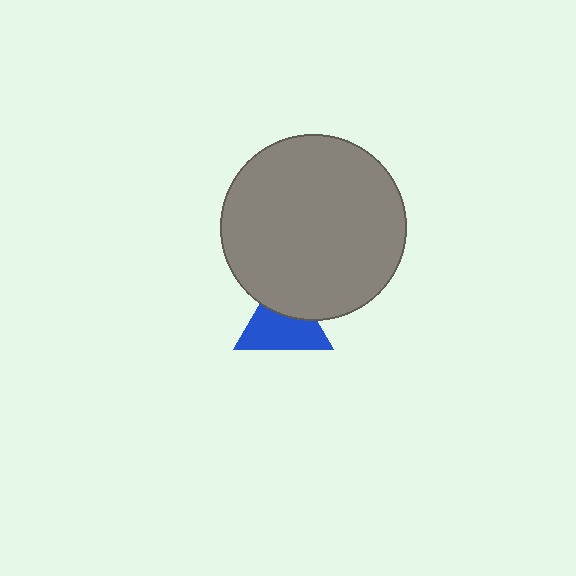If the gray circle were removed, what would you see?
You would see the complete blue triangle.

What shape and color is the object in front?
The object in front is a gray circle.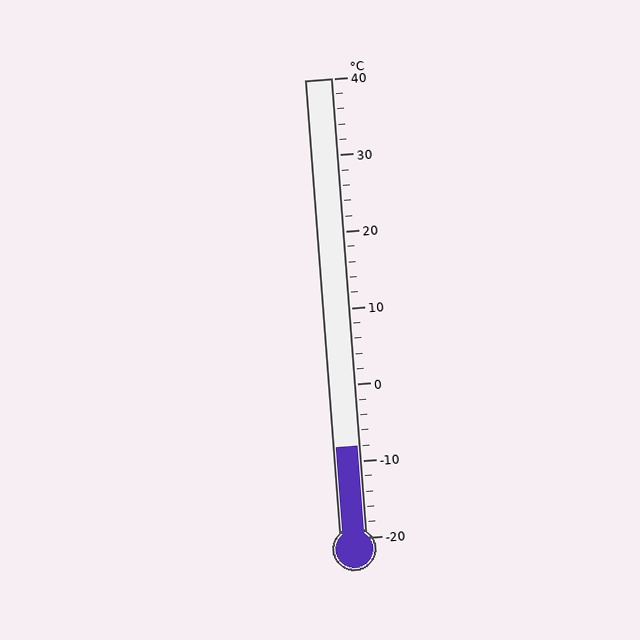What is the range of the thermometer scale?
The thermometer scale ranges from -20°C to 40°C.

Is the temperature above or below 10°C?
The temperature is below 10°C.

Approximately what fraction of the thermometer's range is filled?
The thermometer is filled to approximately 20% of its range.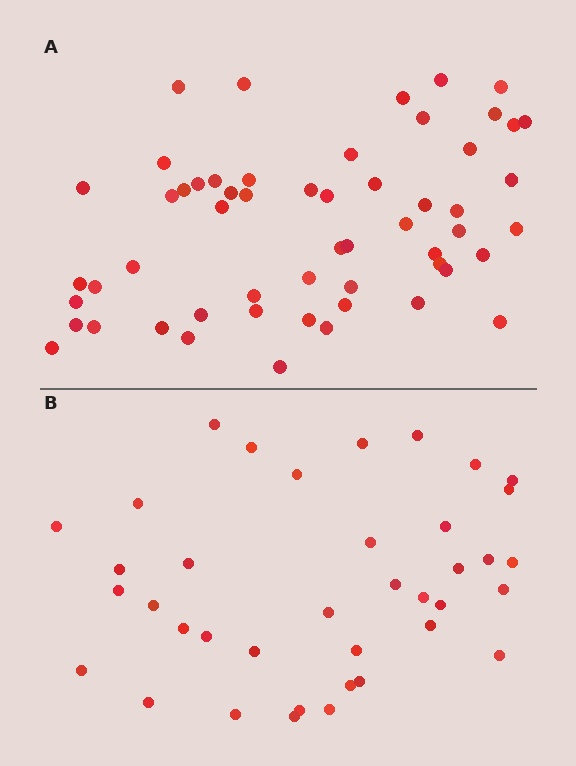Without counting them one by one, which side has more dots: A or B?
Region A (the top region) has more dots.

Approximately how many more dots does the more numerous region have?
Region A has approximately 20 more dots than region B.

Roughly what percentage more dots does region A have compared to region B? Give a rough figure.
About 45% more.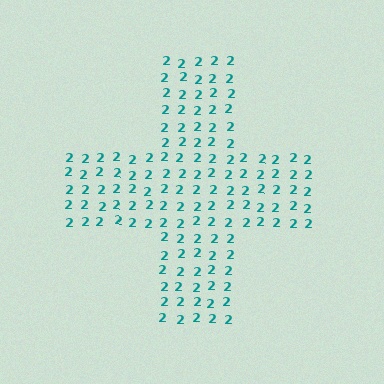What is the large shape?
The large shape is a cross.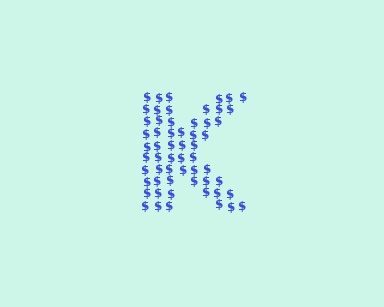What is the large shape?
The large shape is the letter K.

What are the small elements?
The small elements are dollar signs.